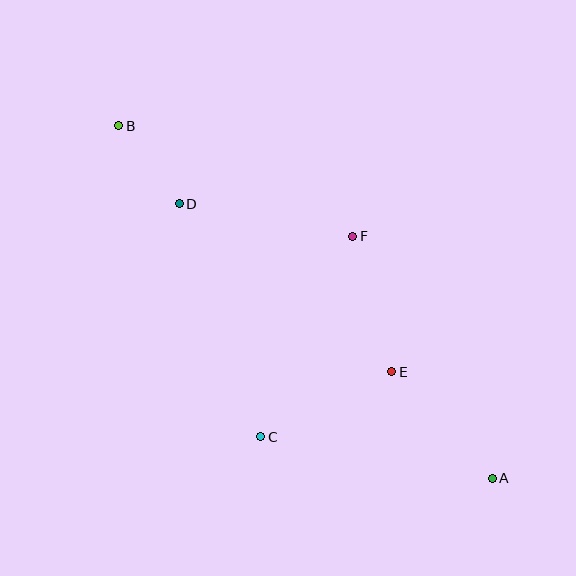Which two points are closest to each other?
Points B and D are closest to each other.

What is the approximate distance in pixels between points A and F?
The distance between A and F is approximately 279 pixels.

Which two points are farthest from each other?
Points A and B are farthest from each other.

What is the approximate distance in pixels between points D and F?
The distance between D and F is approximately 177 pixels.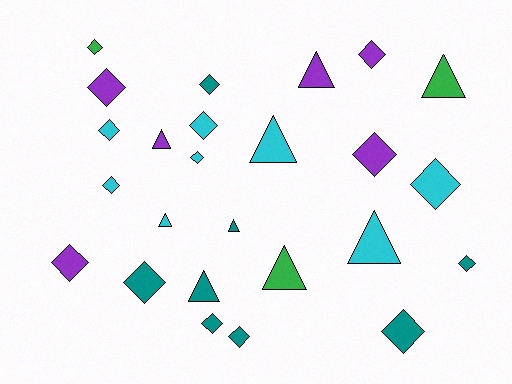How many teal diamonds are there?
There are 6 teal diamonds.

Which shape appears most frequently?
Diamond, with 16 objects.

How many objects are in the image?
There are 25 objects.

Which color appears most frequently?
Cyan, with 8 objects.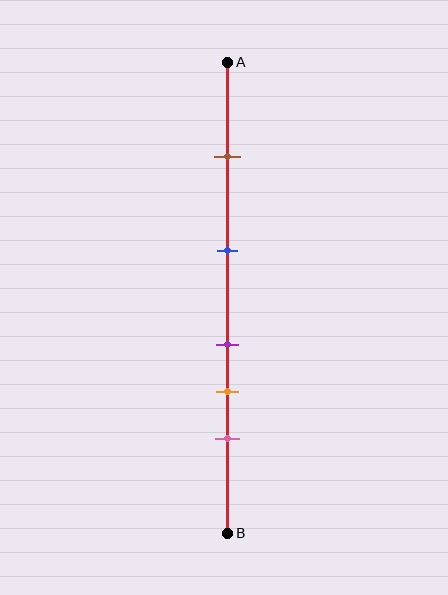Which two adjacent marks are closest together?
The purple and orange marks are the closest adjacent pair.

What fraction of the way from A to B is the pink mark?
The pink mark is approximately 80% (0.8) of the way from A to B.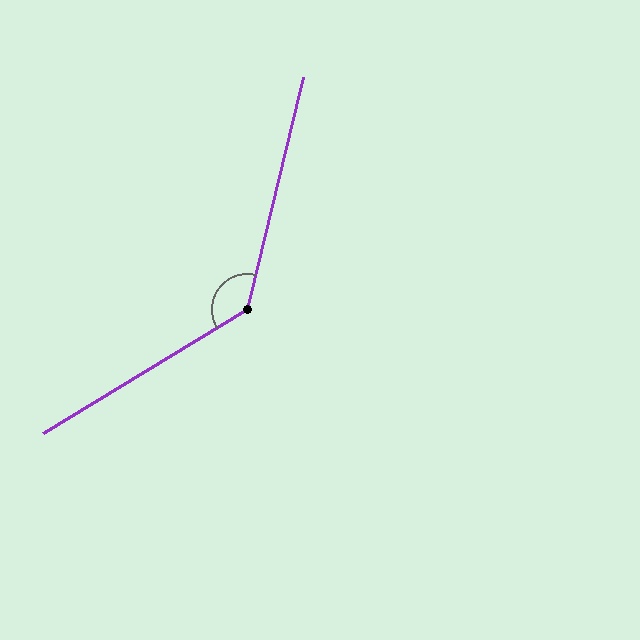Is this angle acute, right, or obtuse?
It is obtuse.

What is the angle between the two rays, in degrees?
Approximately 135 degrees.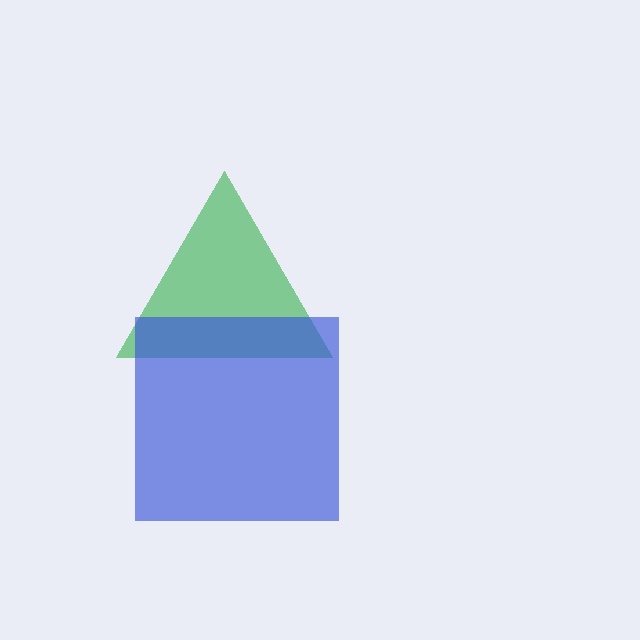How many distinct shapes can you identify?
There are 2 distinct shapes: a green triangle, a blue square.